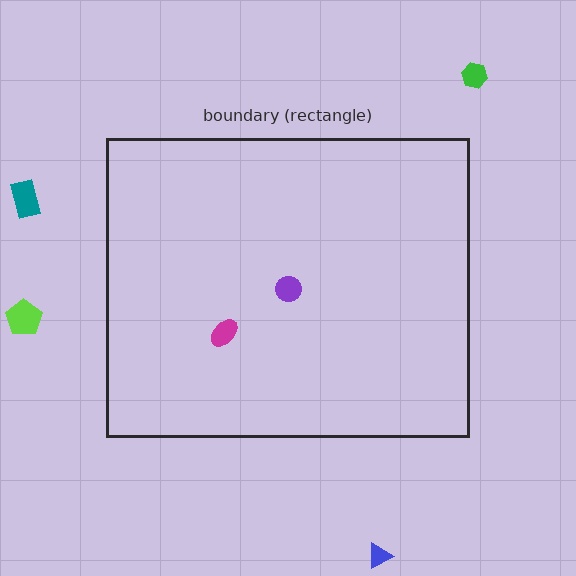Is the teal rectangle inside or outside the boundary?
Outside.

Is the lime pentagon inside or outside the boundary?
Outside.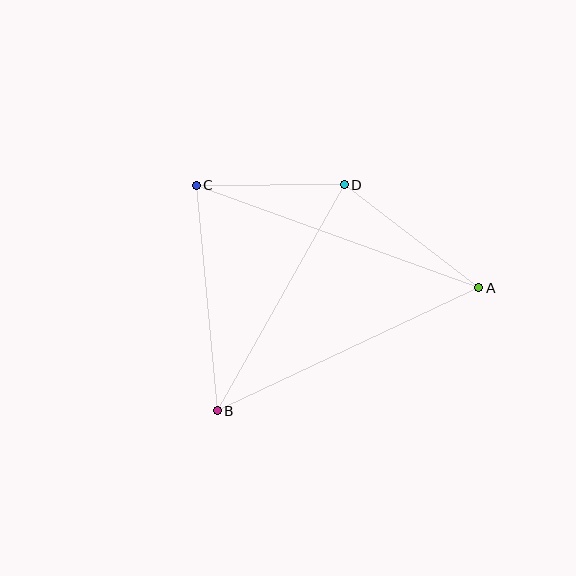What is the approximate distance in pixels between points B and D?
The distance between B and D is approximately 259 pixels.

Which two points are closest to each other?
Points C and D are closest to each other.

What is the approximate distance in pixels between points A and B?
The distance between A and B is approximately 289 pixels.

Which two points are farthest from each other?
Points A and C are farthest from each other.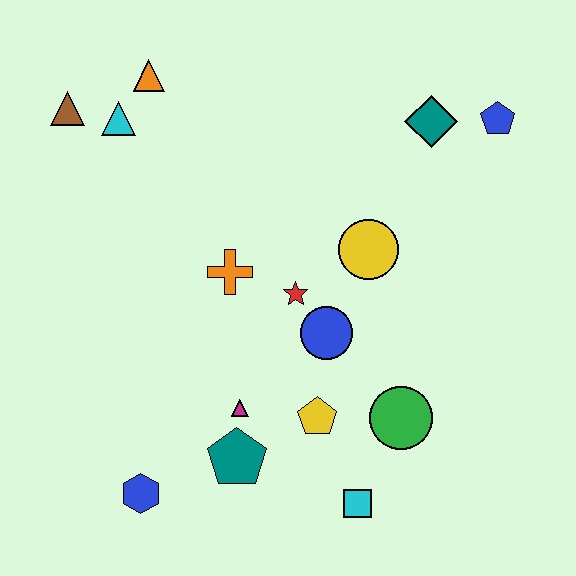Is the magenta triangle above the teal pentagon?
Yes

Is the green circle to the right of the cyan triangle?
Yes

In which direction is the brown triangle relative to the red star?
The brown triangle is to the left of the red star.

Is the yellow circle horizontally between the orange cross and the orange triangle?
No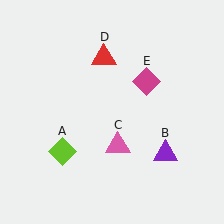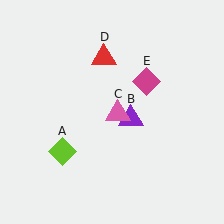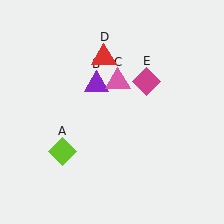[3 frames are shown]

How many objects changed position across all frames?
2 objects changed position: purple triangle (object B), pink triangle (object C).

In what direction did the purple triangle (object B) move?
The purple triangle (object B) moved up and to the left.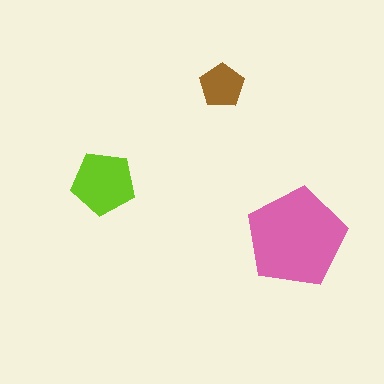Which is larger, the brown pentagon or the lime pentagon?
The lime one.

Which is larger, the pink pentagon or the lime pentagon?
The pink one.